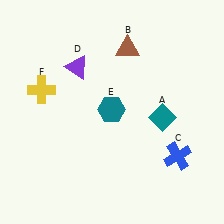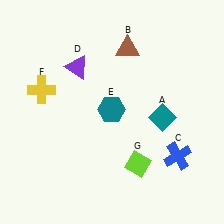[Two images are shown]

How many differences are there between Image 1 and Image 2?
There is 1 difference between the two images.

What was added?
A lime diamond (G) was added in Image 2.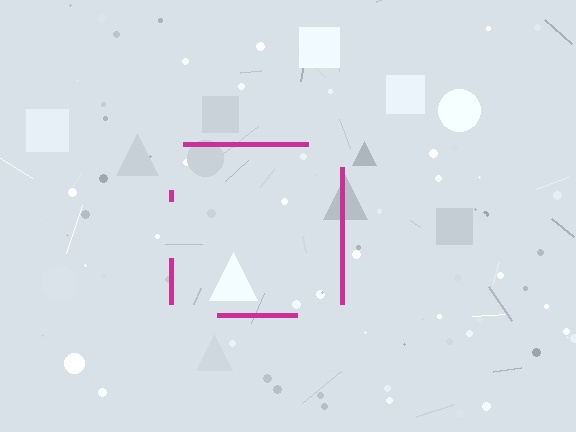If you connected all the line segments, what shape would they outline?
They would outline a square.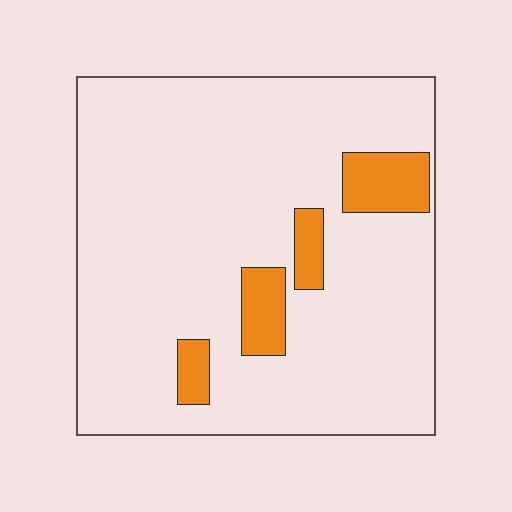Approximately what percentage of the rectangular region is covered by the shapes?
Approximately 10%.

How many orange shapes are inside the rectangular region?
4.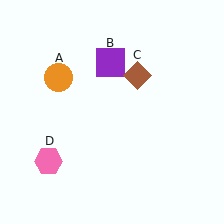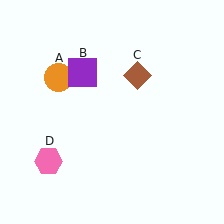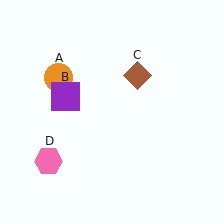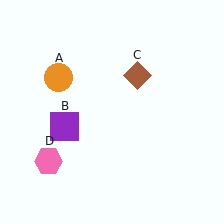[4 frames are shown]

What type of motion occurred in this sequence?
The purple square (object B) rotated counterclockwise around the center of the scene.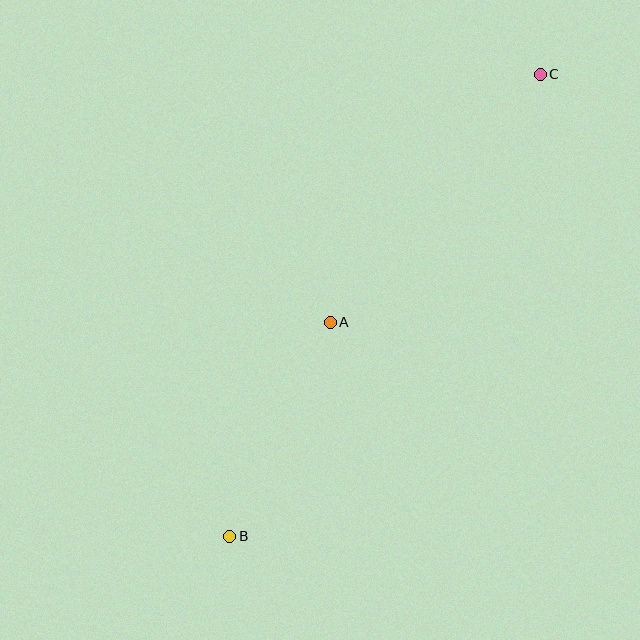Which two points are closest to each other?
Points A and B are closest to each other.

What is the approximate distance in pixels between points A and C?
The distance between A and C is approximately 325 pixels.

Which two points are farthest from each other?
Points B and C are farthest from each other.